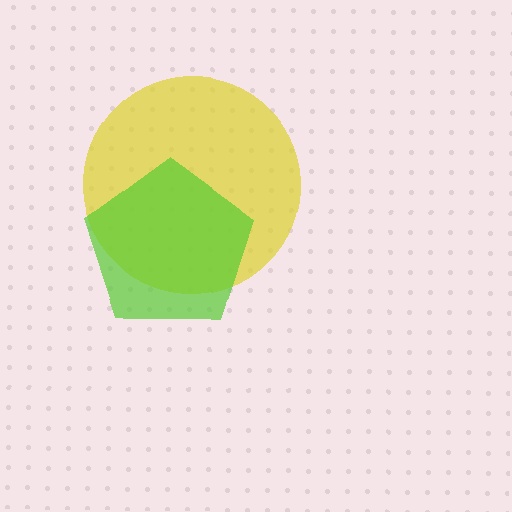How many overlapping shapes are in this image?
There are 2 overlapping shapes in the image.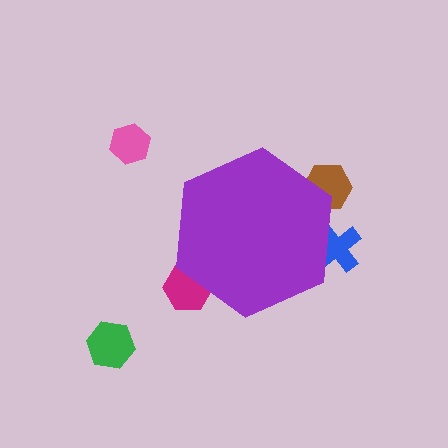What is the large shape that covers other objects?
A purple hexagon.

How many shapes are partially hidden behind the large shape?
3 shapes are partially hidden.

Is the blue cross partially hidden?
Yes, the blue cross is partially hidden behind the purple hexagon.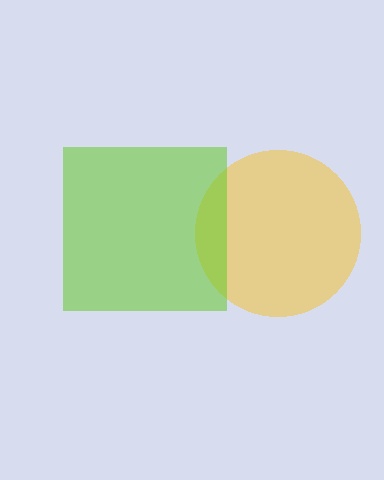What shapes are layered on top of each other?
The layered shapes are: a yellow circle, a lime square.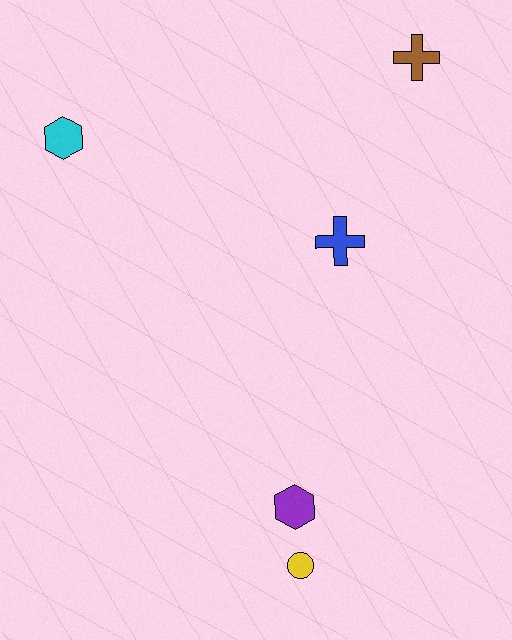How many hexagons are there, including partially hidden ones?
There are 2 hexagons.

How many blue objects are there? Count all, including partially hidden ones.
There is 1 blue object.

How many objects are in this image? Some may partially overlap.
There are 5 objects.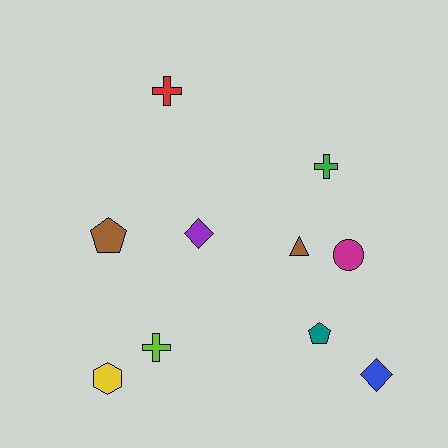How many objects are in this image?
There are 10 objects.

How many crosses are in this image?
There are 3 crosses.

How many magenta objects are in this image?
There is 1 magenta object.